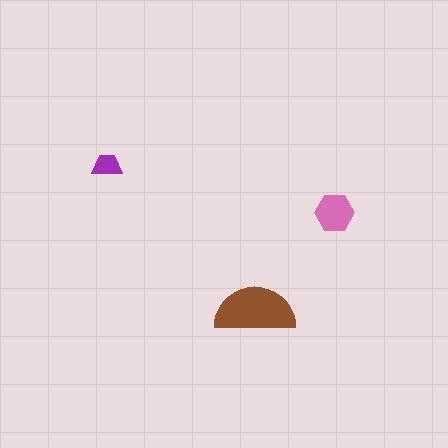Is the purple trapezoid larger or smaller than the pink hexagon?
Smaller.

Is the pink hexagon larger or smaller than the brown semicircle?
Smaller.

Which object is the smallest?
The purple trapezoid.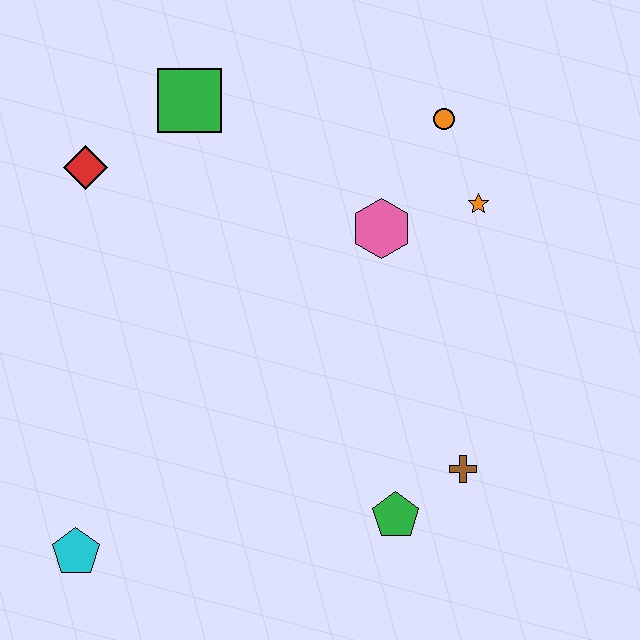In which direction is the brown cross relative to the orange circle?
The brown cross is below the orange circle.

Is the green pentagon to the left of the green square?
No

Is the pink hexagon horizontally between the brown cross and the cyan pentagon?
Yes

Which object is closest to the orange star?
The orange circle is closest to the orange star.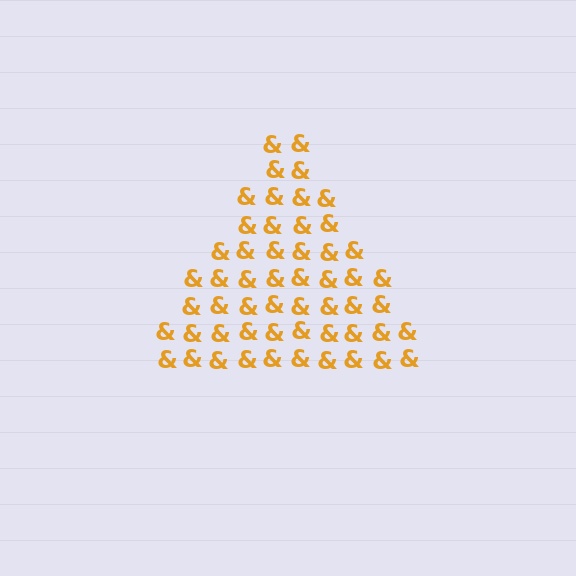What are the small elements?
The small elements are ampersands.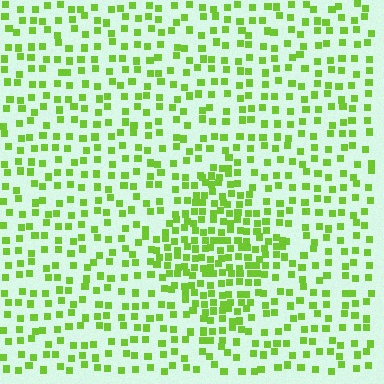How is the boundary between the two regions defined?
The boundary is defined by a change in element density (approximately 2.0x ratio). All elements are the same color, size, and shape.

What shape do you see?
I see a diamond.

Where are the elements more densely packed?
The elements are more densely packed inside the diamond boundary.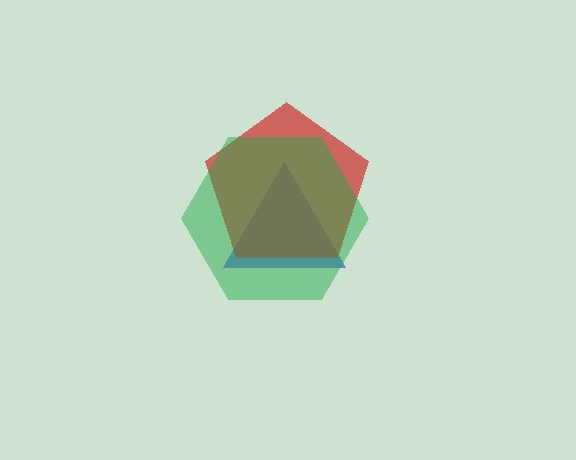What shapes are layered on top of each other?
The layered shapes are: a blue triangle, a red pentagon, a green hexagon.